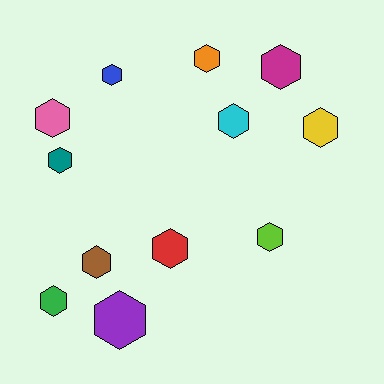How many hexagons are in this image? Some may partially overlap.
There are 12 hexagons.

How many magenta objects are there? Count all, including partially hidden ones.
There is 1 magenta object.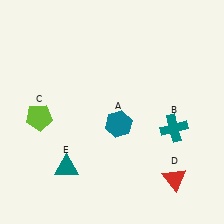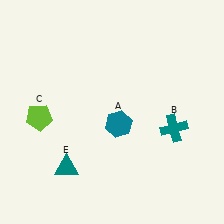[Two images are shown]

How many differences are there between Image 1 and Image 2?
There is 1 difference between the two images.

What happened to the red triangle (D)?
The red triangle (D) was removed in Image 2. It was in the bottom-right area of Image 1.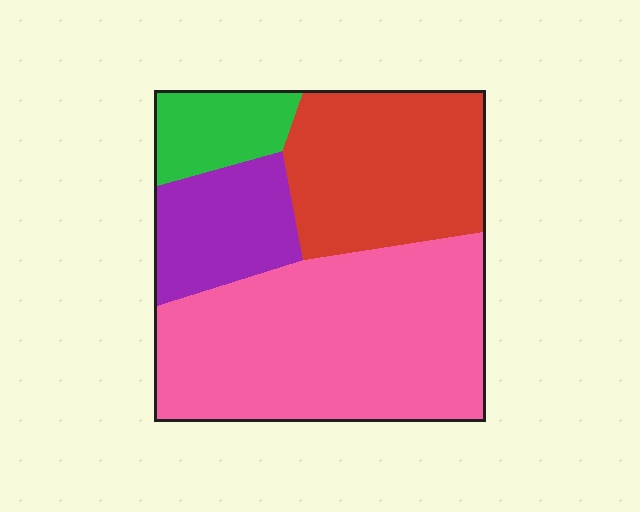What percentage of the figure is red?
Red takes up between a quarter and a half of the figure.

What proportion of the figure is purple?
Purple takes up about one sixth (1/6) of the figure.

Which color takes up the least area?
Green, at roughly 10%.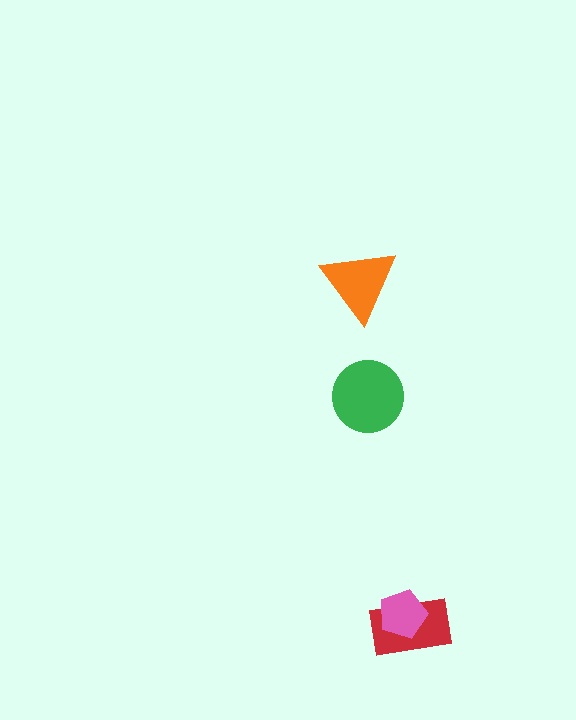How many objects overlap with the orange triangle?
0 objects overlap with the orange triangle.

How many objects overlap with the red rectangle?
1 object overlaps with the red rectangle.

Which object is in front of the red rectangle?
The pink pentagon is in front of the red rectangle.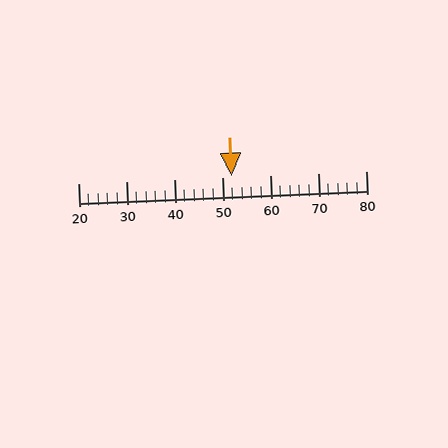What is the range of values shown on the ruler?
The ruler shows values from 20 to 80.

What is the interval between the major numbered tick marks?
The major tick marks are spaced 10 units apart.